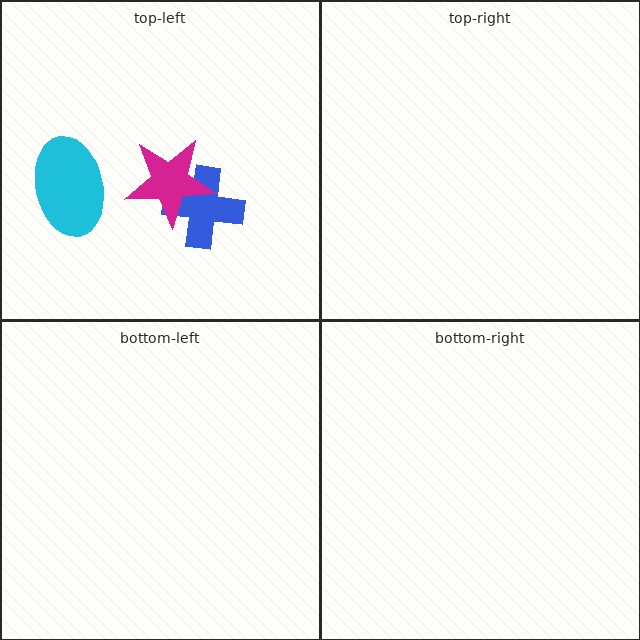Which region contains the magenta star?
The top-left region.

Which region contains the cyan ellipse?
The top-left region.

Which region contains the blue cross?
The top-left region.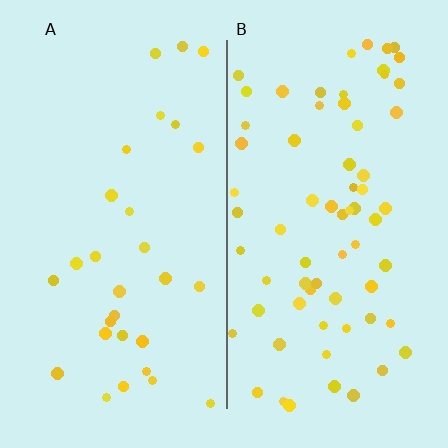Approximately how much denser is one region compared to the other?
Approximately 2.4× — region B over region A.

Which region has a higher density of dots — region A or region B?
B (the right).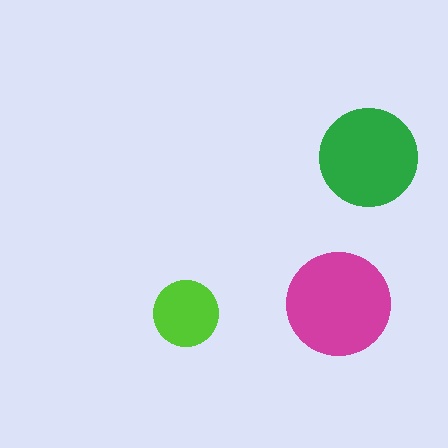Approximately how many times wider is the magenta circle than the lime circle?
About 1.5 times wider.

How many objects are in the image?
There are 3 objects in the image.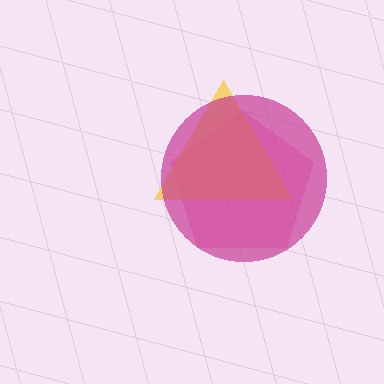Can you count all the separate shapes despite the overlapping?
Yes, there are 3 separate shapes.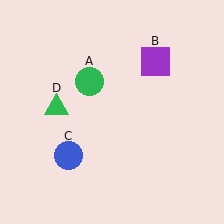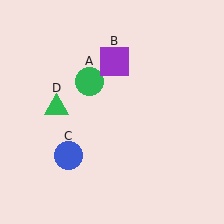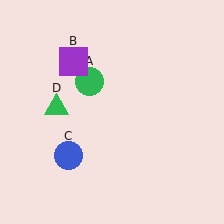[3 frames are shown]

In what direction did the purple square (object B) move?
The purple square (object B) moved left.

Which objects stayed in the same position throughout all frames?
Green circle (object A) and blue circle (object C) and green triangle (object D) remained stationary.